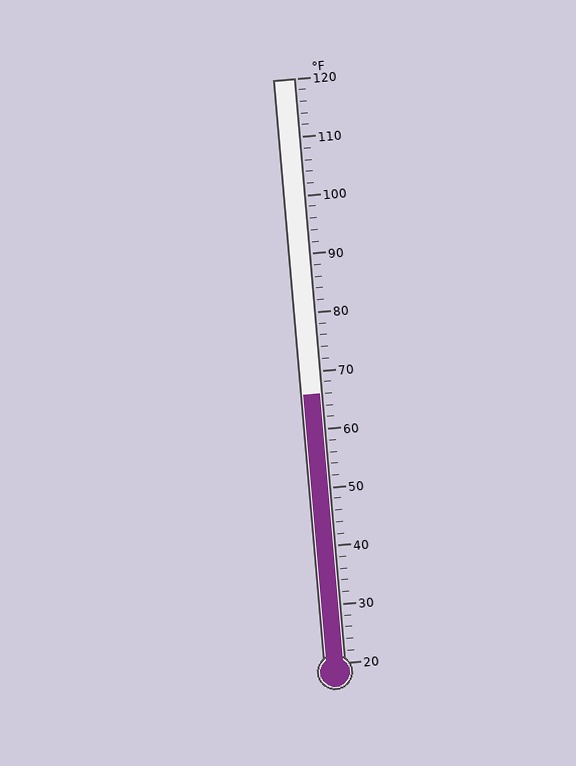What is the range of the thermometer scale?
The thermometer scale ranges from 20°F to 120°F.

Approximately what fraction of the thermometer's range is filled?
The thermometer is filled to approximately 45% of its range.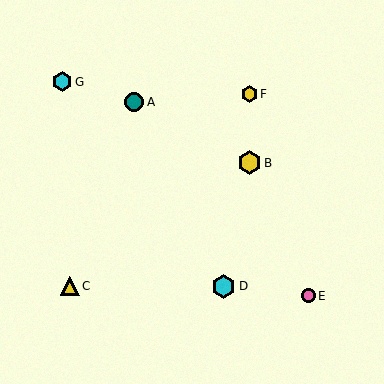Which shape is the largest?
The yellow hexagon (labeled B) is the largest.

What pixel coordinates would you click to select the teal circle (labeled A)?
Click at (134, 102) to select the teal circle A.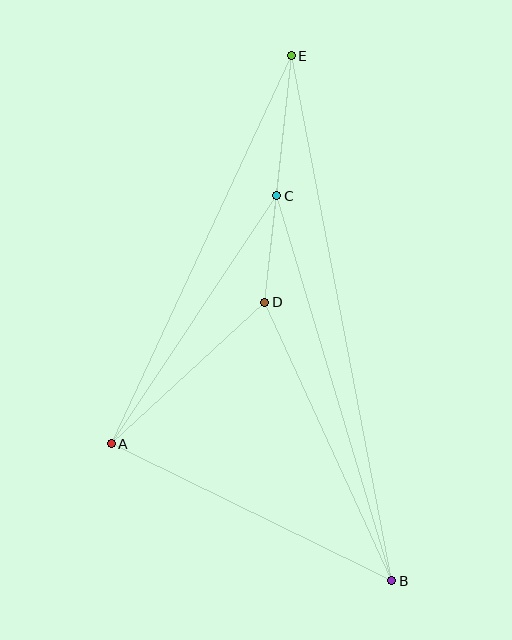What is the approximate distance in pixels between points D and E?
The distance between D and E is approximately 248 pixels.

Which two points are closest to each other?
Points C and D are closest to each other.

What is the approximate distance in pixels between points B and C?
The distance between B and C is approximately 402 pixels.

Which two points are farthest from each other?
Points B and E are farthest from each other.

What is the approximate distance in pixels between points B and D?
The distance between B and D is approximately 306 pixels.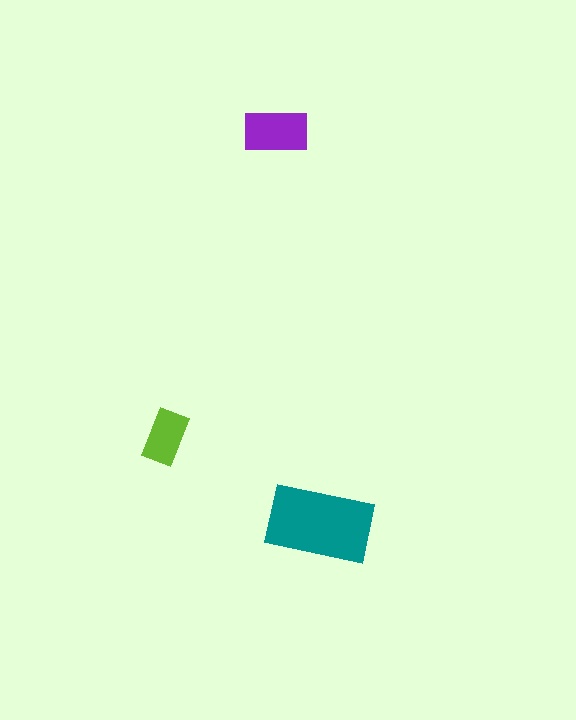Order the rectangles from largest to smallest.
the teal one, the purple one, the lime one.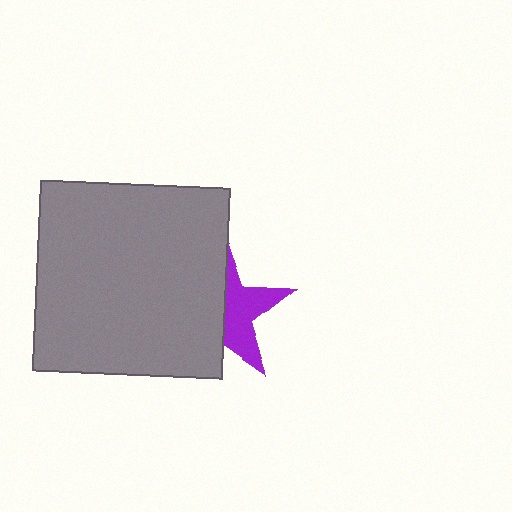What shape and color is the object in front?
The object in front is a gray square.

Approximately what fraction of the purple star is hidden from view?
Roughly 54% of the purple star is hidden behind the gray square.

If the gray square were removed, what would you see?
You would see the complete purple star.